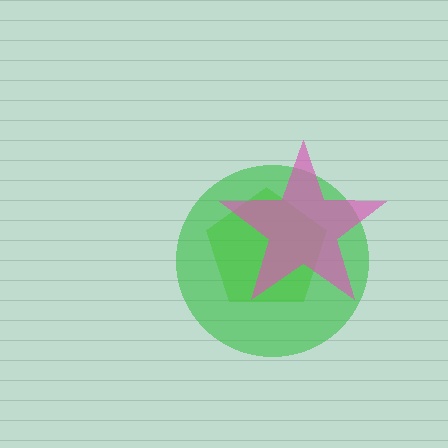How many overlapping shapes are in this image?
There are 3 overlapping shapes in the image.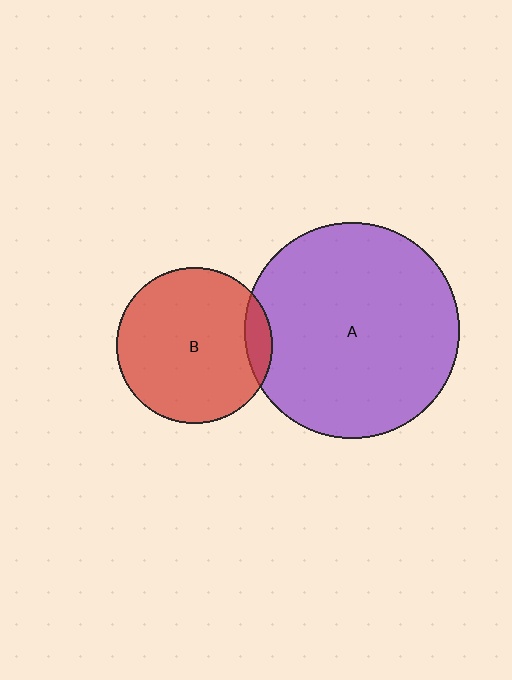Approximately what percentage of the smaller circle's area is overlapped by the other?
Approximately 10%.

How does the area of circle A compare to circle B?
Approximately 1.9 times.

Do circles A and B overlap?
Yes.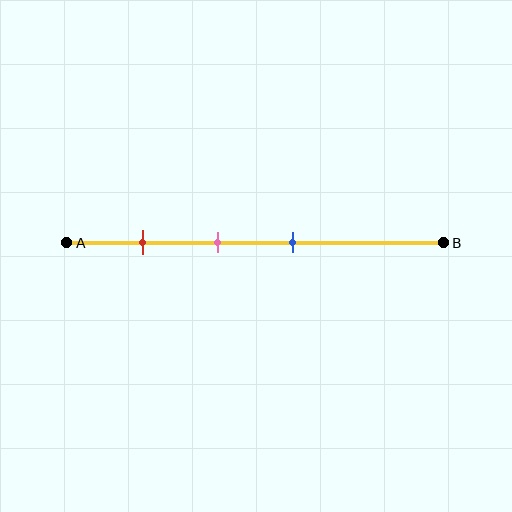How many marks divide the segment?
There are 3 marks dividing the segment.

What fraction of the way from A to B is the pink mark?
The pink mark is approximately 40% (0.4) of the way from A to B.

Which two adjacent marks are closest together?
The pink and blue marks are the closest adjacent pair.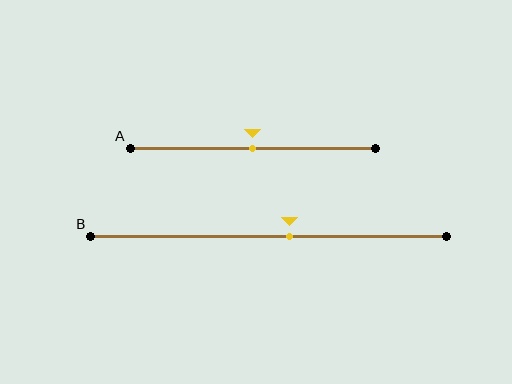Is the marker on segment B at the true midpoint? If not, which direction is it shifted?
No, the marker on segment B is shifted to the right by about 6% of the segment length.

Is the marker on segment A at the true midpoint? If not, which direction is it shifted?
Yes, the marker on segment A is at the true midpoint.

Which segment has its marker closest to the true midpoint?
Segment A has its marker closest to the true midpoint.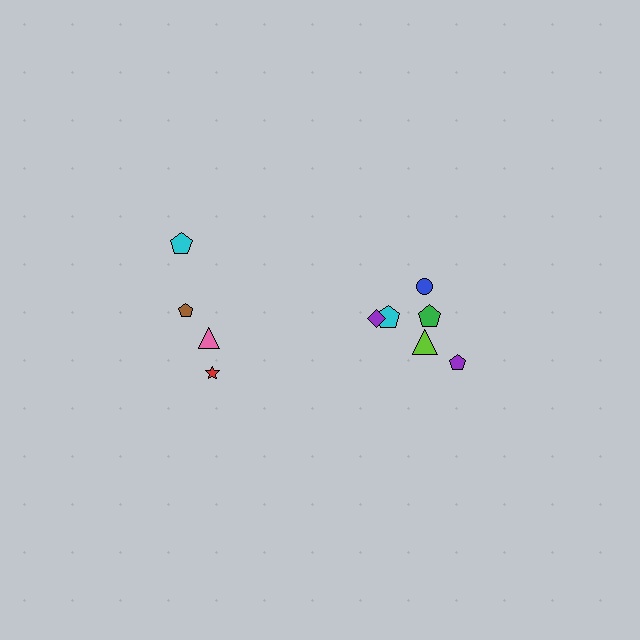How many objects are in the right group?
There are 6 objects.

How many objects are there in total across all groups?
There are 10 objects.